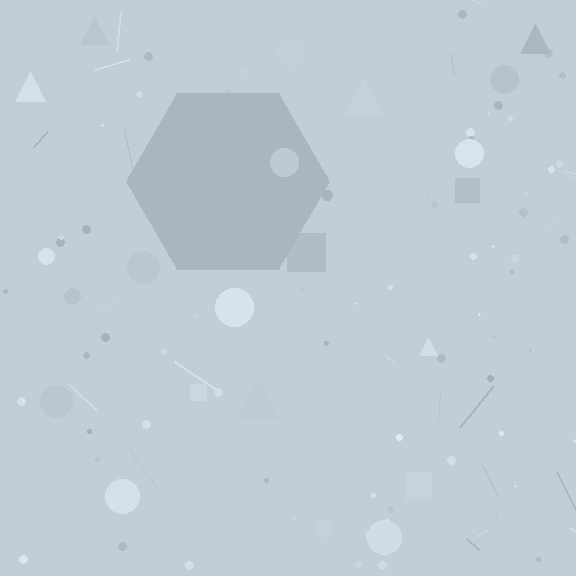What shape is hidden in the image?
A hexagon is hidden in the image.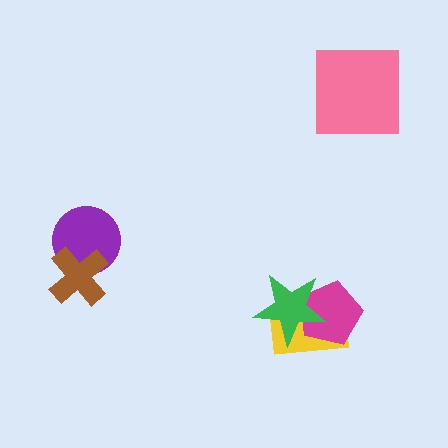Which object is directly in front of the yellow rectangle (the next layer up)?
The magenta pentagon is directly in front of the yellow rectangle.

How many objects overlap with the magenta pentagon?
2 objects overlap with the magenta pentagon.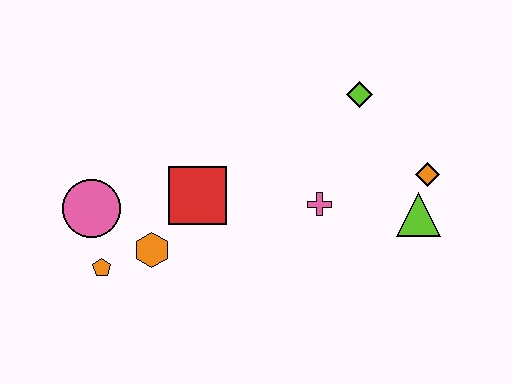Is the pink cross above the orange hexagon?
Yes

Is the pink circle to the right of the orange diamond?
No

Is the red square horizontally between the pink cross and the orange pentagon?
Yes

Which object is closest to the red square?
The orange hexagon is closest to the red square.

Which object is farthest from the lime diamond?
The orange pentagon is farthest from the lime diamond.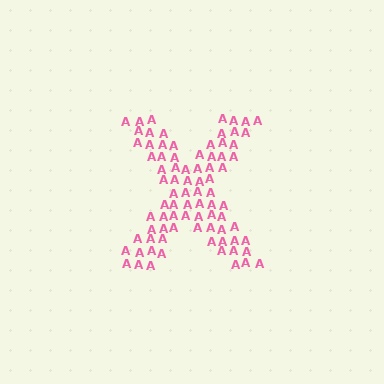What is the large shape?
The large shape is the letter X.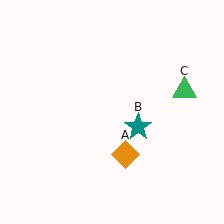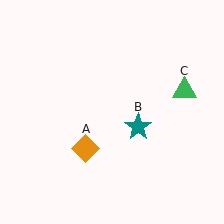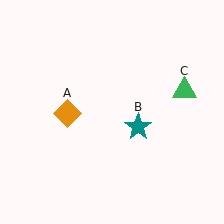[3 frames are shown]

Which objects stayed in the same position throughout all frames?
Teal star (object B) and green triangle (object C) remained stationary.